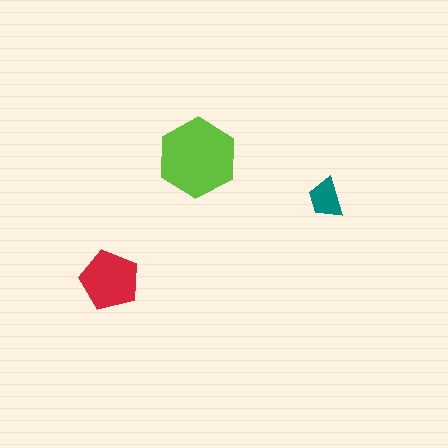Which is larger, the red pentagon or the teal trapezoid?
The red pentagon.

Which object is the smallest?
The teal trapezoid.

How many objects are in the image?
There are 3 objects in the image.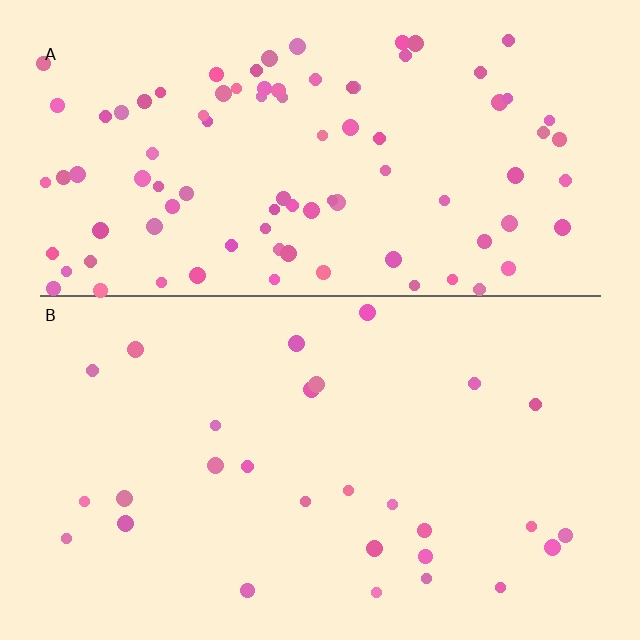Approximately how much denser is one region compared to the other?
Approximately 3.2× — region A over region B.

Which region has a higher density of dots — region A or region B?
A (the top).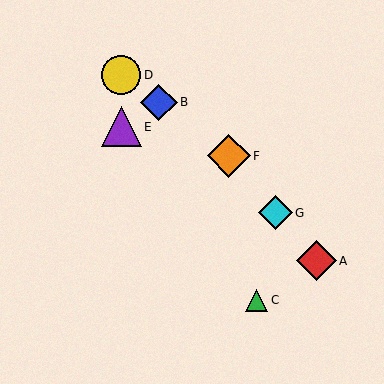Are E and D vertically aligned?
Yes, both are at x≈121.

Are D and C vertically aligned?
No, D is at x≈121 and C is at x≈257.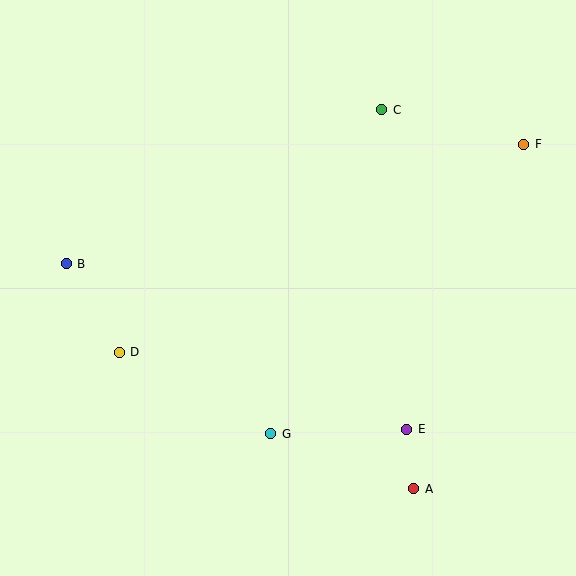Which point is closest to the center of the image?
Point G at (271, 434) is closest to the center.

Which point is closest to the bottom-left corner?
Point D is closest to the bottom-left corner.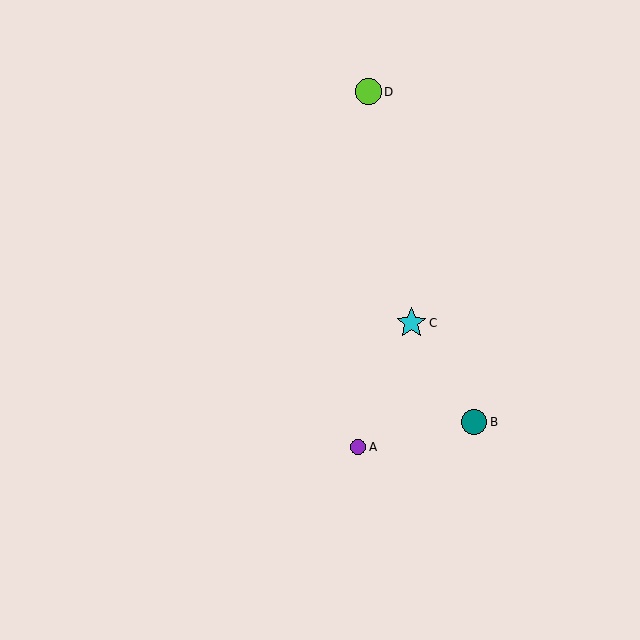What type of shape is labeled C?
Shape C is a cyan star.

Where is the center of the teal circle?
The center of the teal circle is at (474, 422).